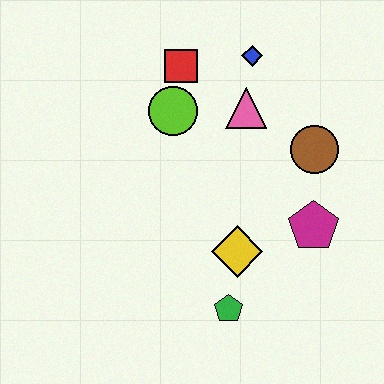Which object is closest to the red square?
The lime circle is closest to the red square.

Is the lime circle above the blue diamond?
No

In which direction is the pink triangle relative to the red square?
The pink triangle is to the right of the red square.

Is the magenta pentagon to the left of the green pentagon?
No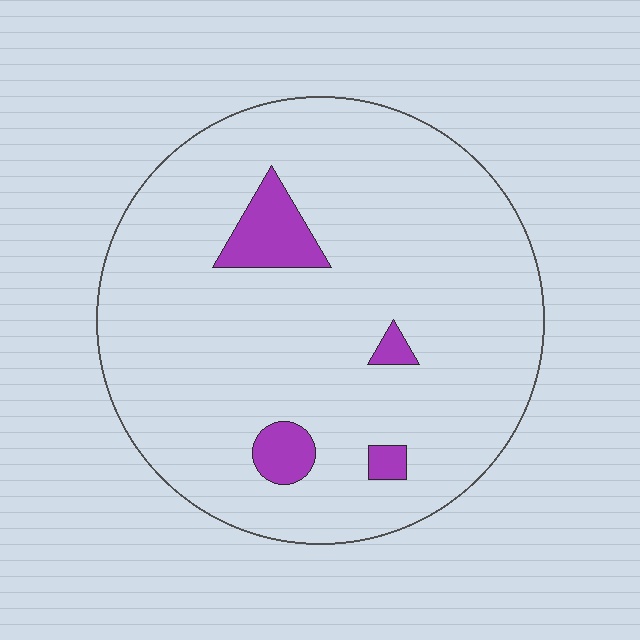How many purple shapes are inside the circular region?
4.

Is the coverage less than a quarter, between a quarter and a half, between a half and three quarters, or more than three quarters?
Less than a quarter.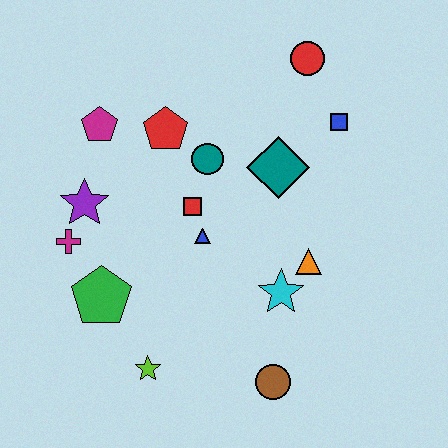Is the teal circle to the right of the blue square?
No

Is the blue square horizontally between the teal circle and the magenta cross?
No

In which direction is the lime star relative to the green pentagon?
The lime star is below the green pentagon.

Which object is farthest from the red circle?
The lime star is farthest from the red circle.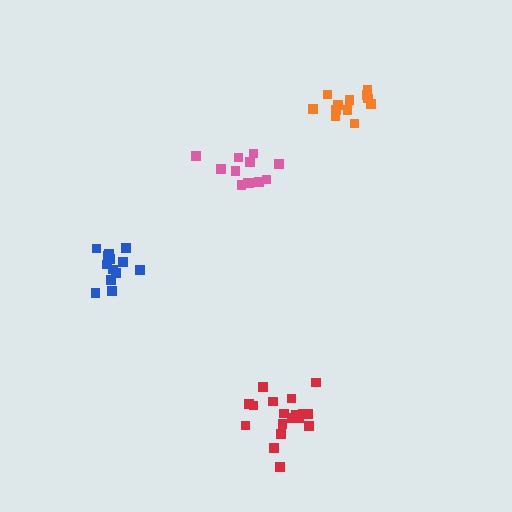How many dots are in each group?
Group 1: 12 dots, Group 2: 18 dots, Group 3: 12 dots, Group 4: 13 dots (55 total).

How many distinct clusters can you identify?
There are 4 distinct clusters.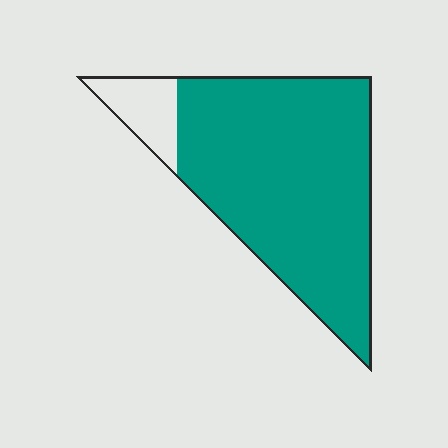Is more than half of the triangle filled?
Yes.